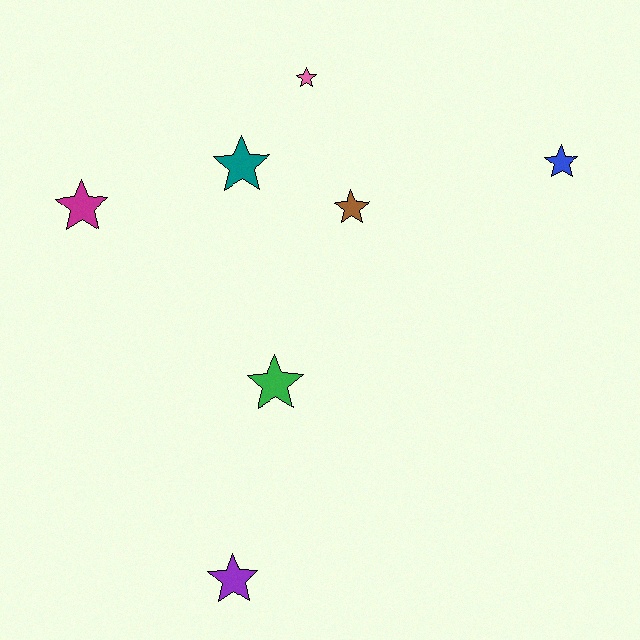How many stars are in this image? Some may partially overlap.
There are 7 stars.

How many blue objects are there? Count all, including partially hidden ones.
There is 1 blue object.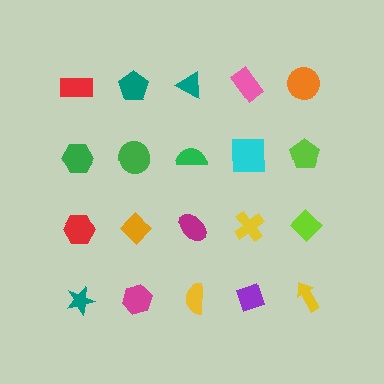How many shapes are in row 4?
5 shapes.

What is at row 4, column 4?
A purple diamond.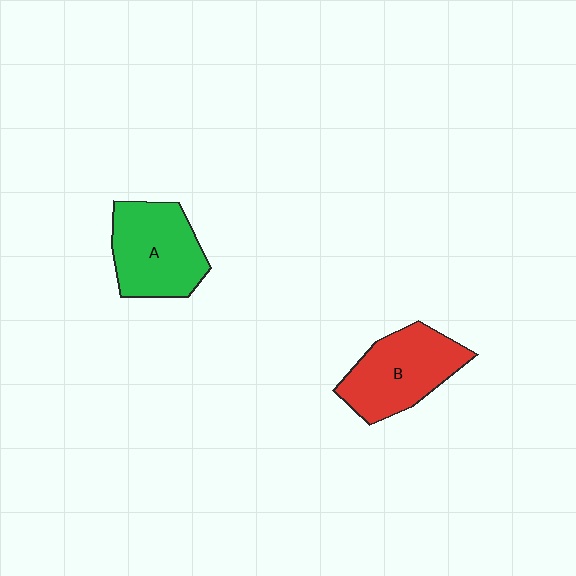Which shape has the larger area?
Shape A (green).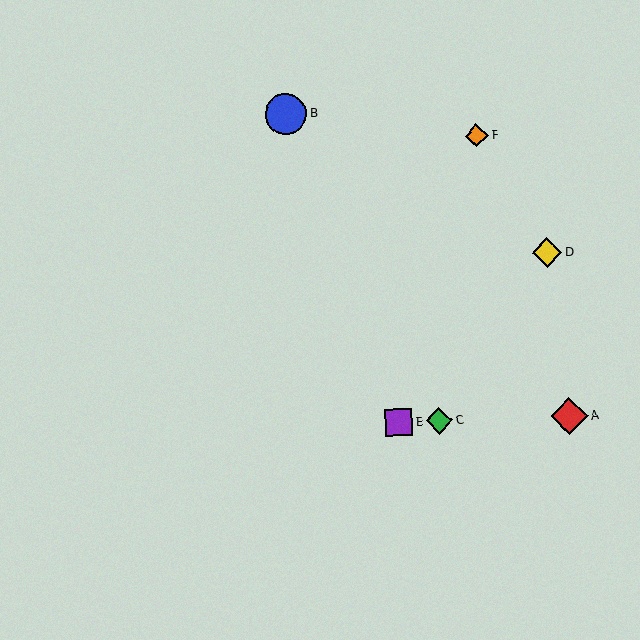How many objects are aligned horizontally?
3 objects (A, C, E) are aligned horizontally.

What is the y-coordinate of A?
Object A is at y≈416.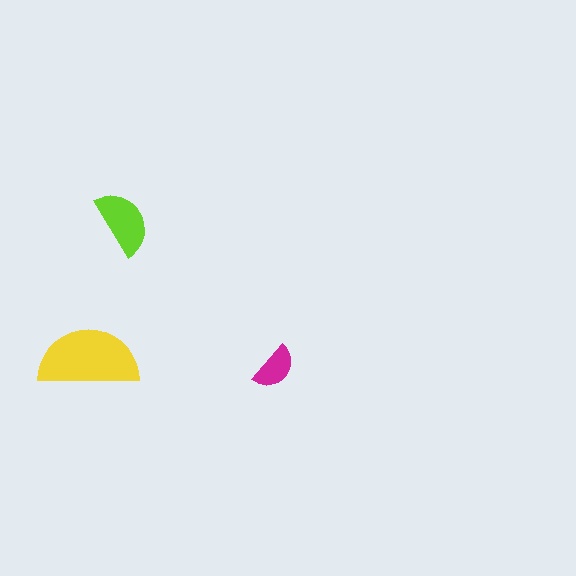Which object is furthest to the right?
The magenta semicircle is rightmost.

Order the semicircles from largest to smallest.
the yellow one, the lime one, the magenta one.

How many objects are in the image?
There are 3 objects in the image.